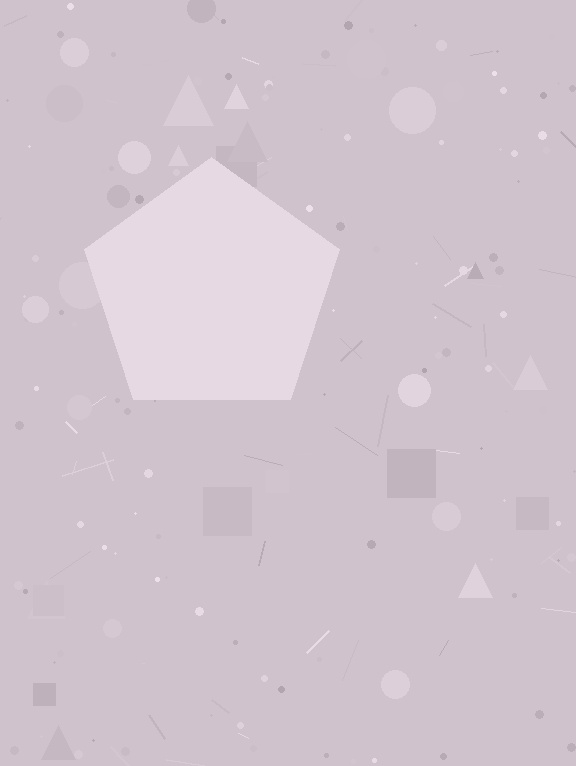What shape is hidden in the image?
A pentagon is hidden in the image.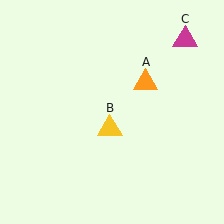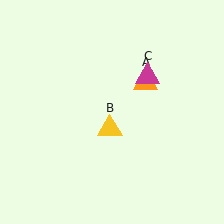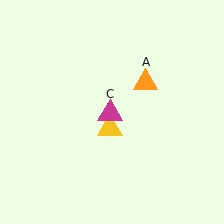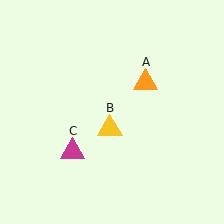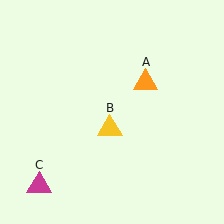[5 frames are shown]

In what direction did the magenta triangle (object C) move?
The magenta triangle (object C) moved down and to the left.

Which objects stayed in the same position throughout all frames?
Orange triangle (object A) and yellow triangle (object B) remained stationary.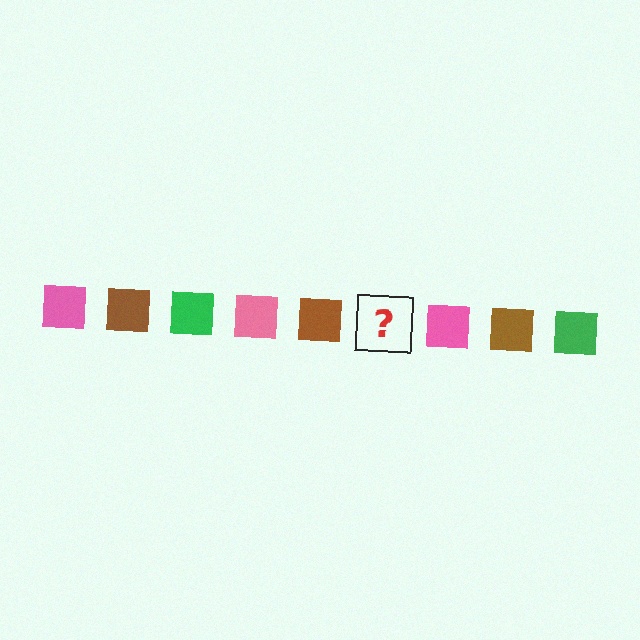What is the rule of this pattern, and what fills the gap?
The rule is that the pattern cycles through pink, brown, green squares. The gap should be filled with a green square.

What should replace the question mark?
The question mark should be replaced with a green square.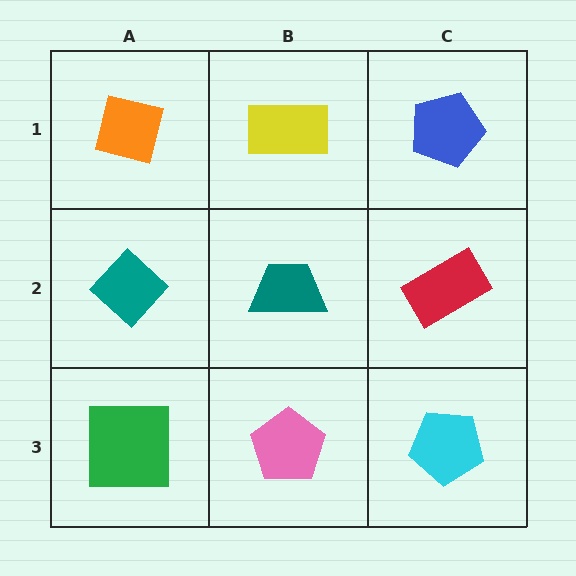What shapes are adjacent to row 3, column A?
A teal diamond (row 2, column A), a pink pentagon (row 3, column B).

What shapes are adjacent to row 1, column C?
A red rectangle (row 2, column C), a yellow rectangle (row 1, column B).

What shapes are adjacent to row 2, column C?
A blue pentagon (row 1, column C), a cyan pentagon (row 3, column C), a teal trapezoid (row 2, column B).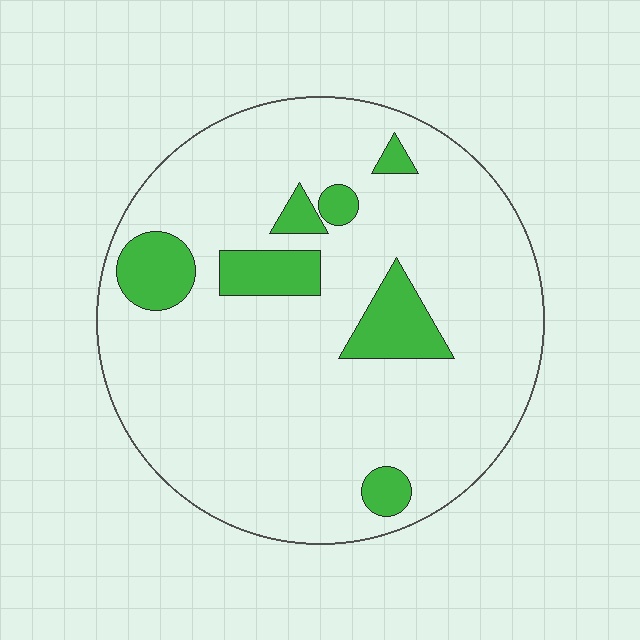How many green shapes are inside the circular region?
7.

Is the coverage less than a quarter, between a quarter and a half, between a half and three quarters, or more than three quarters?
Less than a quarter.